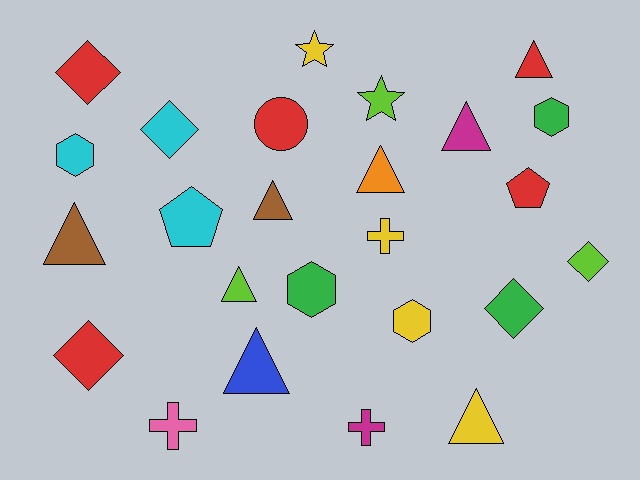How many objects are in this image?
There are 25 objects.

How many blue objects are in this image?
There is 1 blue object.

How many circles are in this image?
There is 1 circle.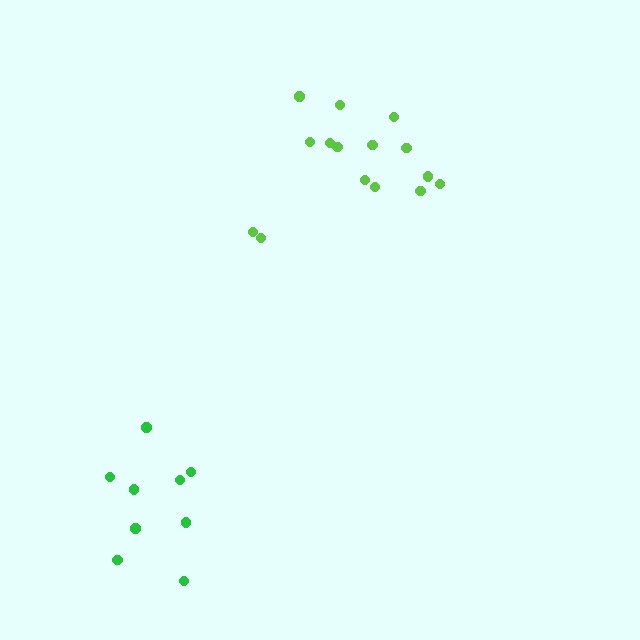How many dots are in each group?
Group 1: 9 dots, Group 2: 15 dots (24 total).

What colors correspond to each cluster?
The clusters are colored: green, lime.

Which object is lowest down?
The green cluster is bottommost.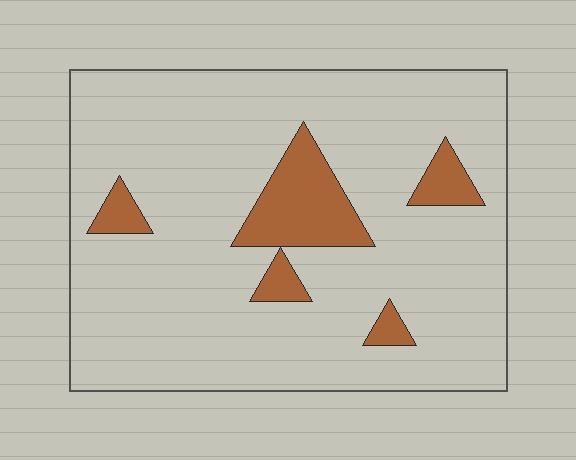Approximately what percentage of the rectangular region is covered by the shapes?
Approximately 10%.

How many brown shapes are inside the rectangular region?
5.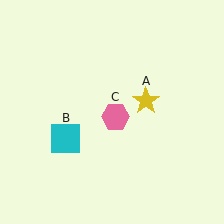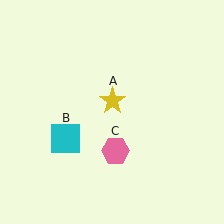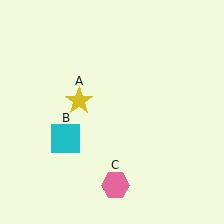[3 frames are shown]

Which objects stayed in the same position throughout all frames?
Cyan square (object B) remained stationary.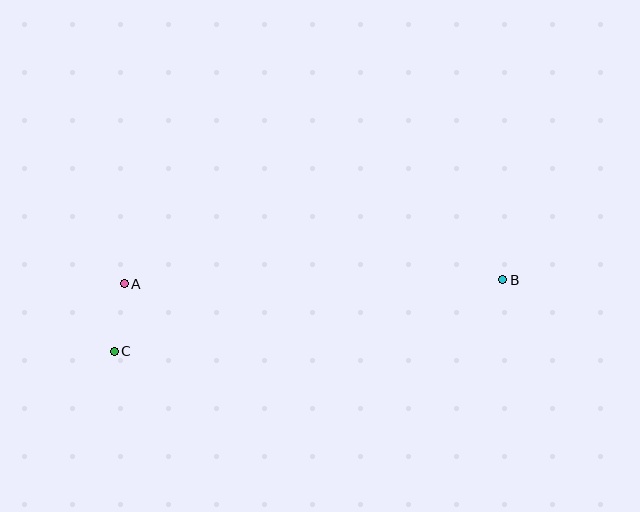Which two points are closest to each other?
Points A and C are closest to each other.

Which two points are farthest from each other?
Points B and C are farthest from each other.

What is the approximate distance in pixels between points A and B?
The distance between A and B is approximately 378 pixels.